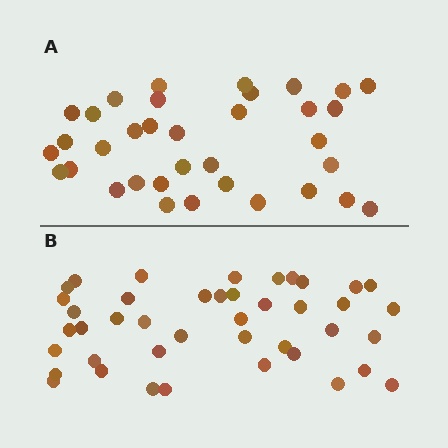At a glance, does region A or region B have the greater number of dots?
Region B (the bottom region) has more dots.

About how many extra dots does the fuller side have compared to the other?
Region B has roughly 8 or so more dots than region A.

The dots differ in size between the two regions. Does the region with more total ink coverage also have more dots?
No. Region A has more total ink coverage because its dots are larger, but region B actually contains more individual dots. Total area can be misleading — the number of items is what matters here.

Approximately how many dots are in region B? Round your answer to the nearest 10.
About 40 dots. (The exact count is 42, which rounds to 40.)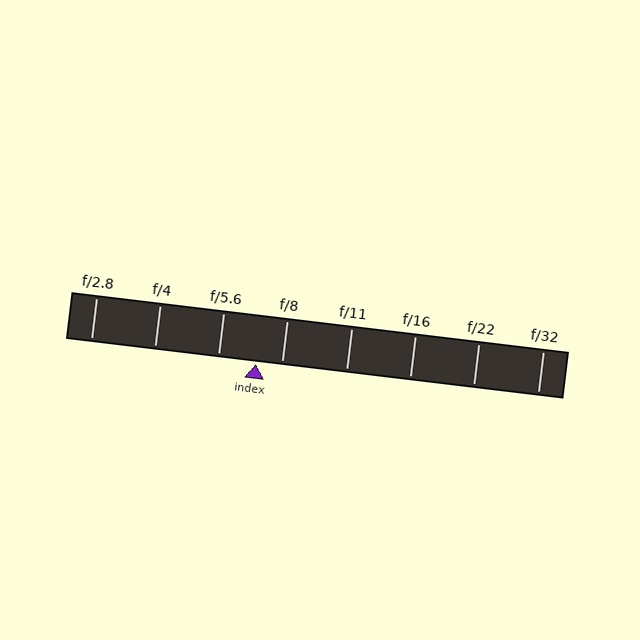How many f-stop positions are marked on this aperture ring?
There are 8 f-stop positions marked.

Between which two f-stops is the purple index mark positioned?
The index mark is between f/5.6 and f/8.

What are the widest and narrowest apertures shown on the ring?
The widest aperture shown is f/2.8 and the narrowest is f/32.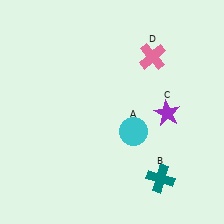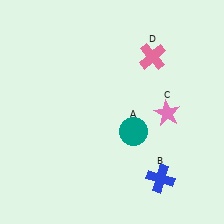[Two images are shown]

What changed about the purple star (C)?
In Image 1, C is purple. In Image 2, it changed to pink.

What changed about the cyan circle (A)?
In Image 1, A is cyan. In Image 2, it changed to teal.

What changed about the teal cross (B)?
In Image 1, B is teal. In Image 2, it changed to blue.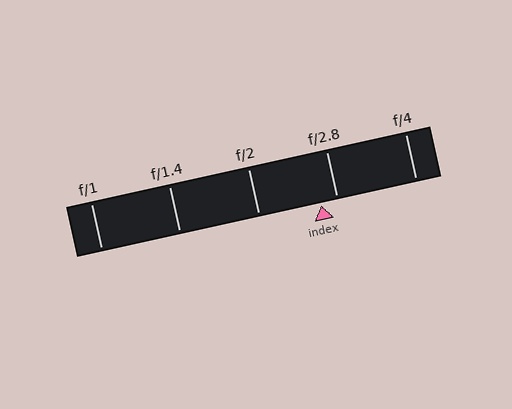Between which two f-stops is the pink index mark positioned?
The index mark is between f/2 and f/2.8.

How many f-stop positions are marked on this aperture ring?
There are 5 f-stop positions marked.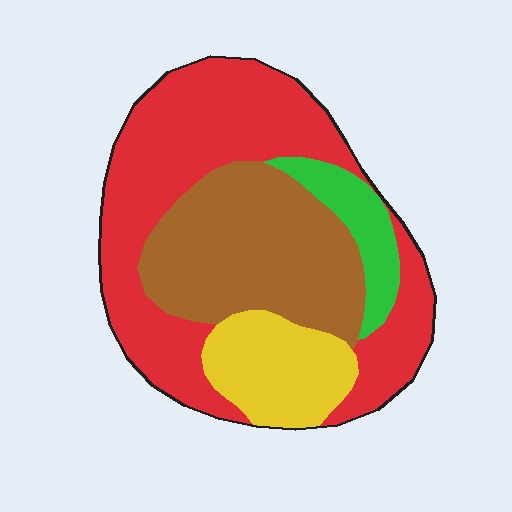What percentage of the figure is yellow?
Yellow covers 14% of the figure.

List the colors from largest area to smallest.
From largest to smallest: red, brown, yellow, green.